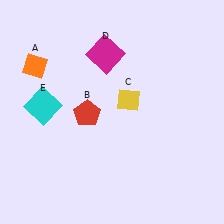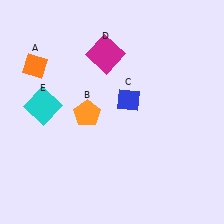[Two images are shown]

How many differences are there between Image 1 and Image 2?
There are 2 differences between the two images.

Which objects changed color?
B changed from red to orange. C changed from yellow to blue.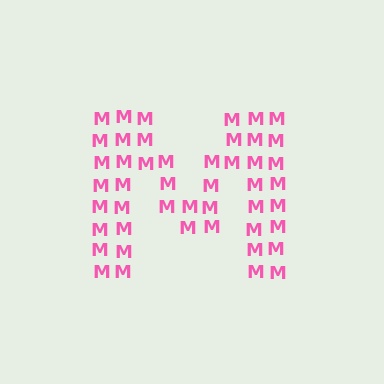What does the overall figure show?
The overall figure shows the letter M.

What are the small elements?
The small elements are letter M's.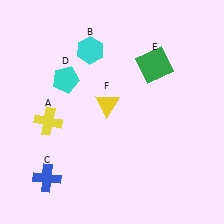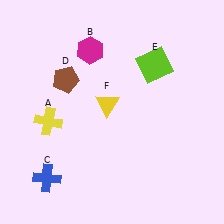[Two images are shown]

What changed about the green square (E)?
In Image 1, E is green. In Image 2, it changed to lime.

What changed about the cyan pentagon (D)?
In Image 1, D is cyan. In Image 2, it changed to brown.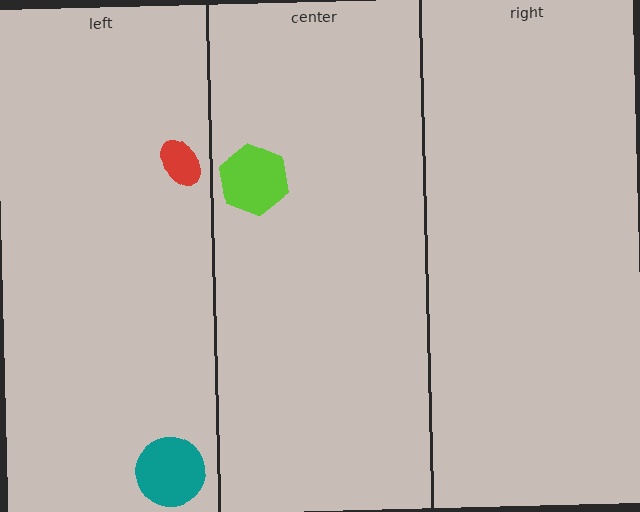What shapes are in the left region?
The teal circle, the red ellipse.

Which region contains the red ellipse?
The left region.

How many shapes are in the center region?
1.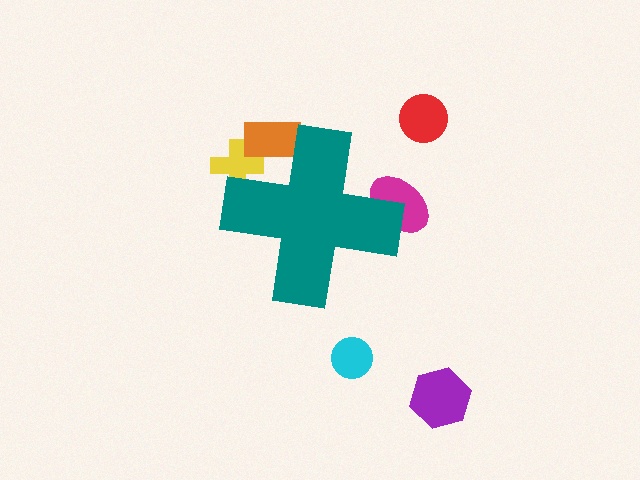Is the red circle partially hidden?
No, the red circle is fully visible.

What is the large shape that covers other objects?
A teal cross.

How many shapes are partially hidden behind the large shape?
3 shapes are partially hidden.